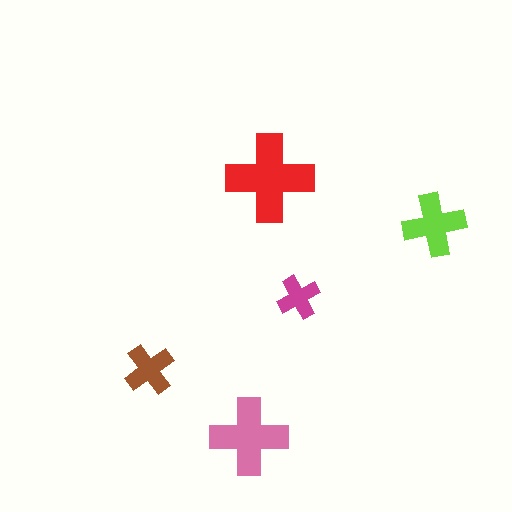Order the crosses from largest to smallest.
the red one, the pink one, the lime one, the brown one, the magenta one.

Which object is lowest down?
The pink cross is bottommost.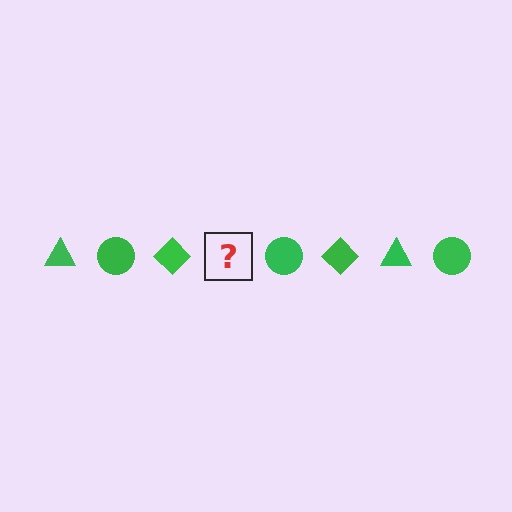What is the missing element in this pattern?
The missing element is a green triangle.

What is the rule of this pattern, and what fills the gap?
The rule is that the pattern cycles through triangle, circle, diamond shapes in green. The gap should be filled with a green triangle.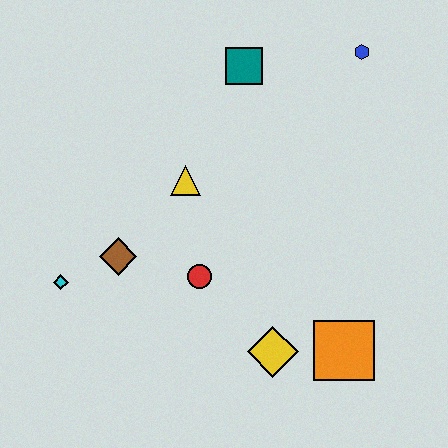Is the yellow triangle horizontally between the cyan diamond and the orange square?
Yes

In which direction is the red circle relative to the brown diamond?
The red circle is to the right of the brown diamond.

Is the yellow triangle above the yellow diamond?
Yes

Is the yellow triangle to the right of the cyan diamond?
Yes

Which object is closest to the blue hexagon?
The teal square is closest to the blue hexagon.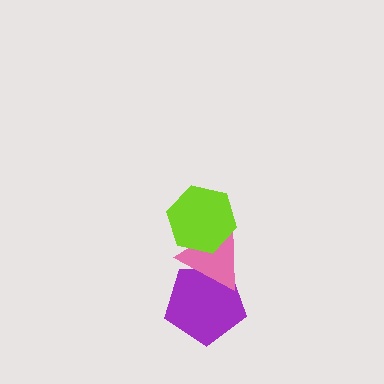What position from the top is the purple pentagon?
The purple pentagon is 3rd from the top.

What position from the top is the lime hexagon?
The lime hexagon is 1st from the top.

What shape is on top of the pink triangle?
The lime hexagon is on top of the pink triangle.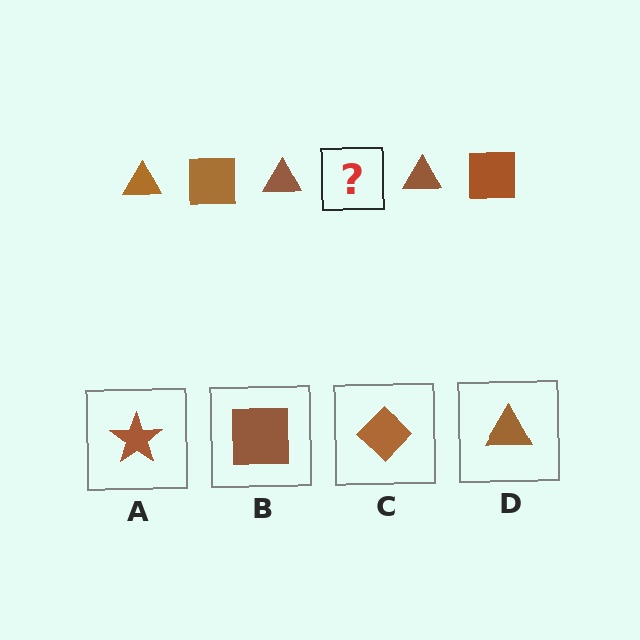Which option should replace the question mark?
Option B.